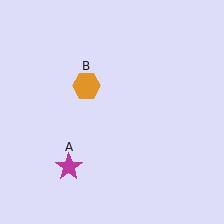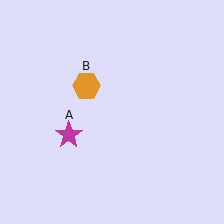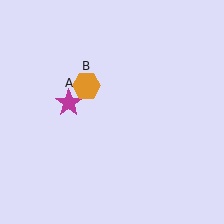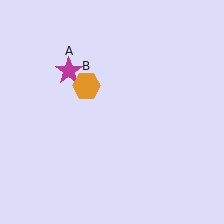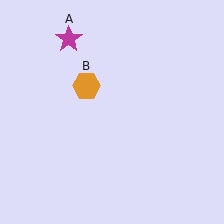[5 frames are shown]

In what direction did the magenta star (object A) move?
The magenta star (object A) moved up.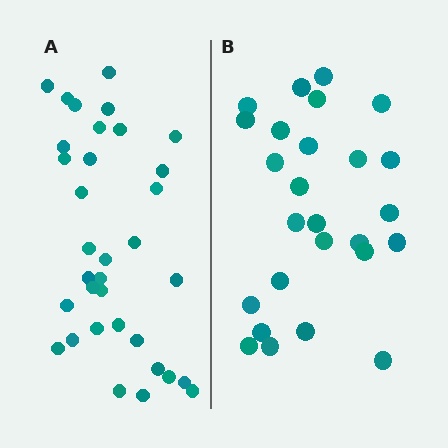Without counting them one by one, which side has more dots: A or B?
Region A (the left region) has more dots.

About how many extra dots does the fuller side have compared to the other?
Region A has roughly 8 or so more dots than region B.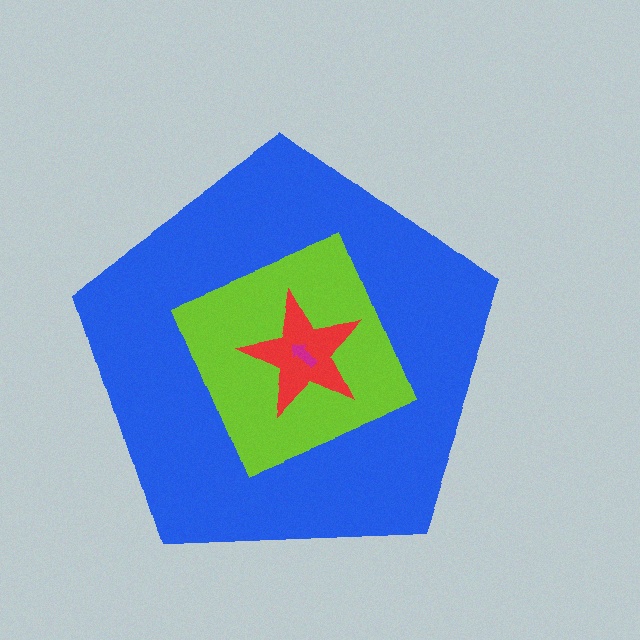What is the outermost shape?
The blue pentagon.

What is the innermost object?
The magenta arrow.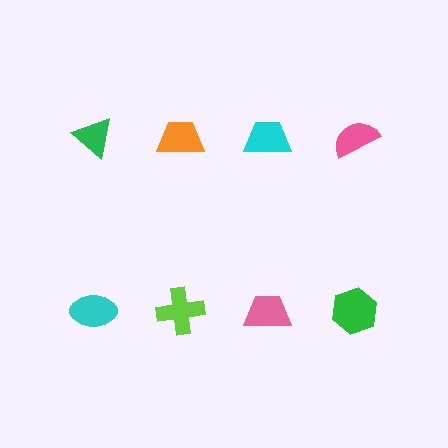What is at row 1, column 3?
A cyan trapezoid.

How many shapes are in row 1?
4 shapes.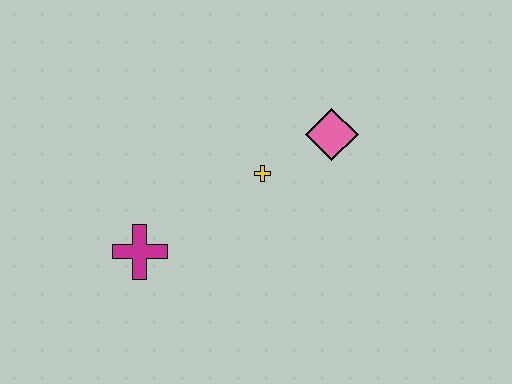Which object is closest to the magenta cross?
The yellow cross is closest to the magenta cross.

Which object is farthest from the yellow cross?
The magenta cross is farthest from the yellow cross.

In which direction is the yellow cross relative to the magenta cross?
The yellow cross is to the right of the magenta cross.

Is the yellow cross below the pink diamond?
Yes